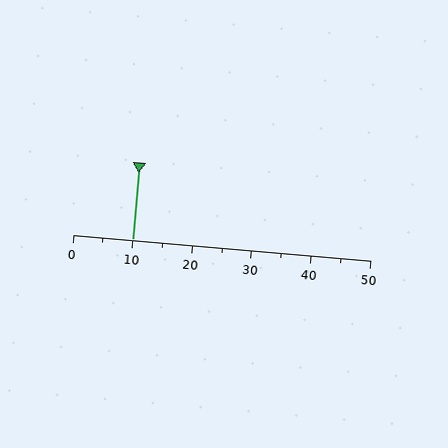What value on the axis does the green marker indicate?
The marker indicates approximately 10.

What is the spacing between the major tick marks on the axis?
The major ticks are spaced 10 apart.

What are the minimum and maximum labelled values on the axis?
The axis runs from 0 to 50.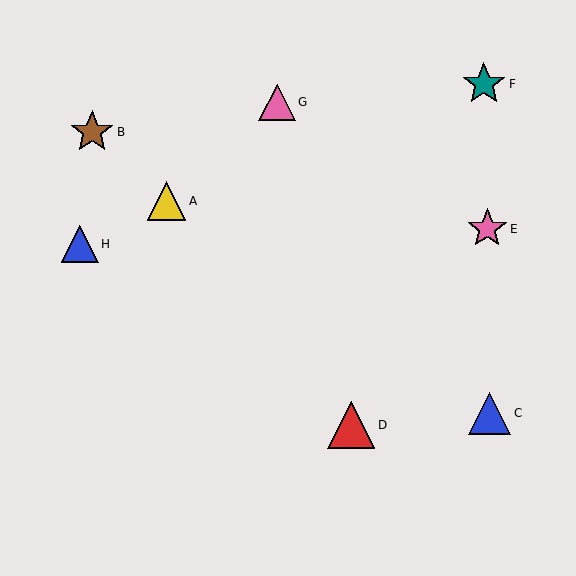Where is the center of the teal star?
The center of the teal star is at (484, 84).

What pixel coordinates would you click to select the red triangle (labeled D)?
Click at (351, 425) to select the red triangle D.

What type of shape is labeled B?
Shape B is a brown star.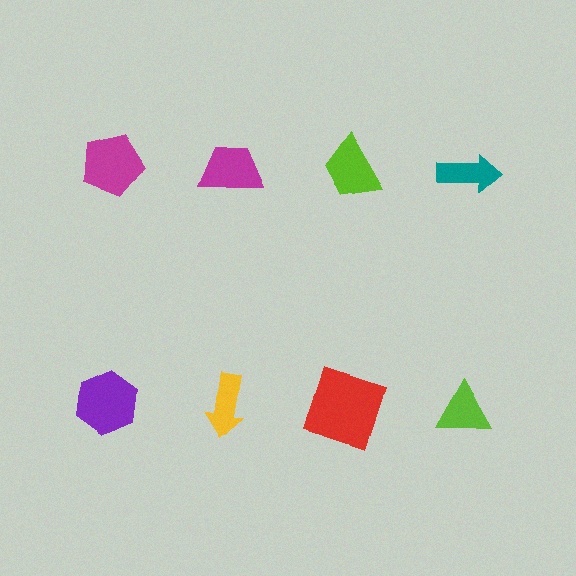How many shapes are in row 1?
4 shapes.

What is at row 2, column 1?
A purple hexagon.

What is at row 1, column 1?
A magenta pentagon.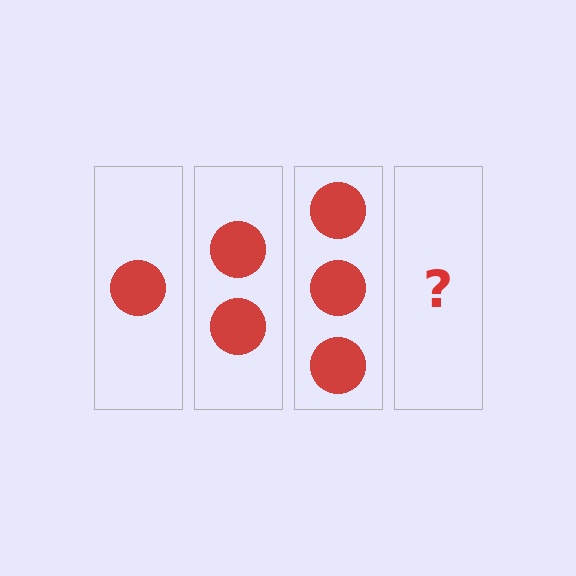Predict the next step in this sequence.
The next step is 4 circles.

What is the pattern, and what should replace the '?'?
The pattern is that each step adds one more circle. The '?' should be 4 circles.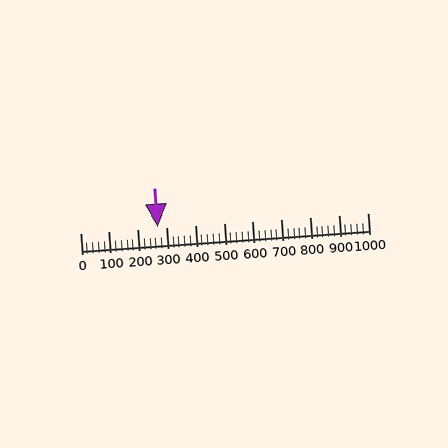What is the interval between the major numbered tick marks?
The major tick marks are spaced 100 units apart.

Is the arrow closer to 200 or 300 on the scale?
The arrow is closer to 300.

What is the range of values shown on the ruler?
The ruler shows values from 0 to 1000.